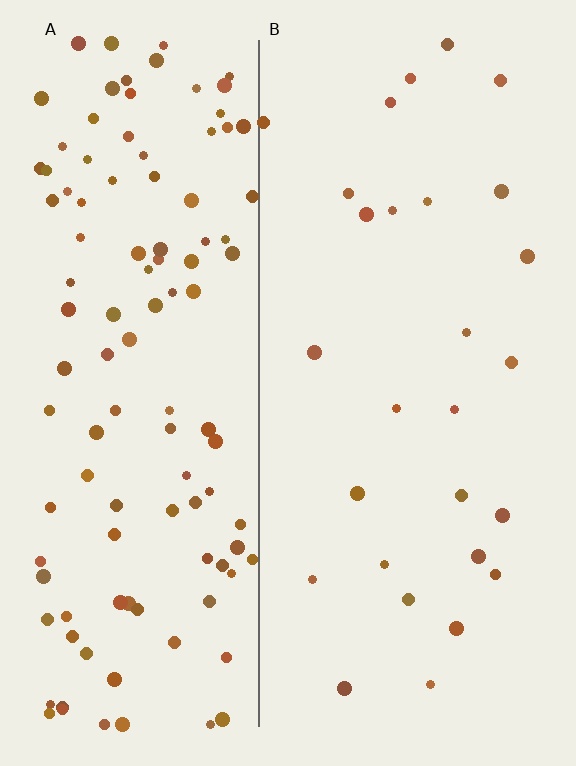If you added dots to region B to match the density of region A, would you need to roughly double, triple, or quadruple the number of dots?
Approximately quadruple.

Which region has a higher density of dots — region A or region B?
A (the left).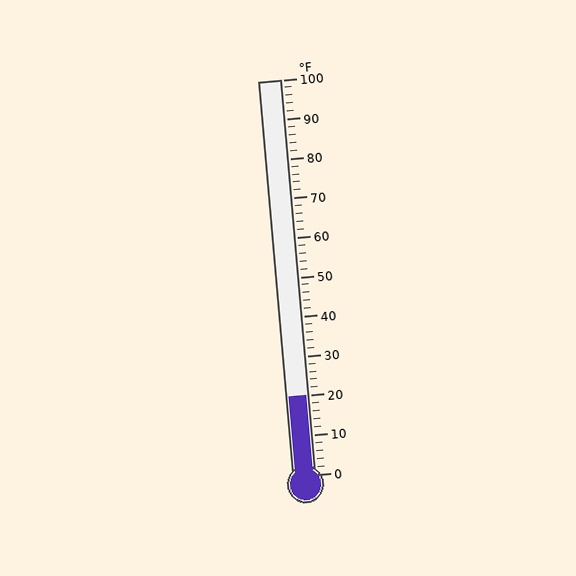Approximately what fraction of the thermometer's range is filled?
The thermometer is filled to approximately 20% of its range.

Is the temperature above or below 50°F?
The temperature is below 50°F.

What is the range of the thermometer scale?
The thermometer scale ranges from 0°F to 100°F.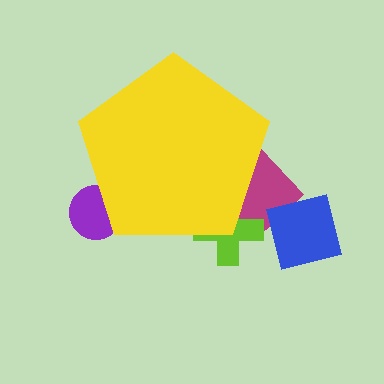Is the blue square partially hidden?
No, the blue square is fully visible.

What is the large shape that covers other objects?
A yellow pentagon.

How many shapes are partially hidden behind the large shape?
3 shapes are partially hidden.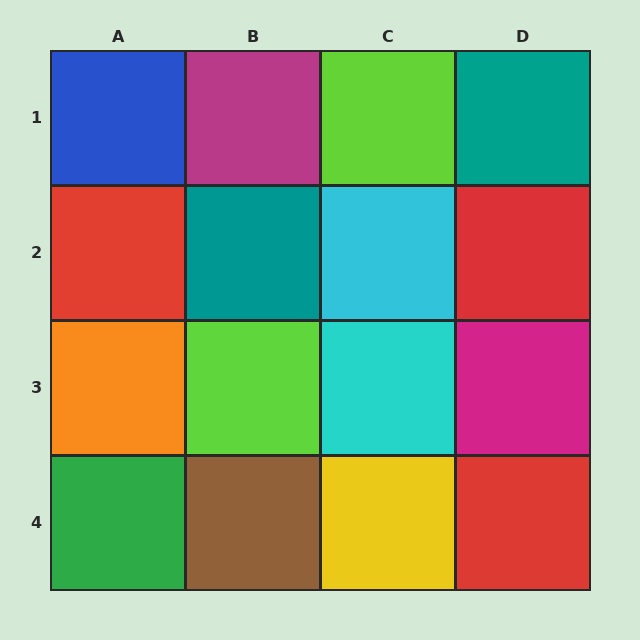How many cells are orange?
1 cell is orange.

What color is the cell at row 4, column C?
Yellow.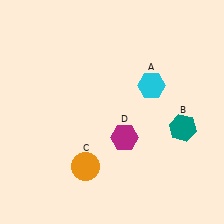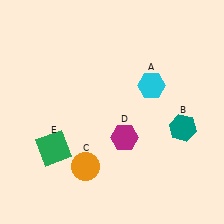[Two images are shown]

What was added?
A green square (E) was added in Image 2.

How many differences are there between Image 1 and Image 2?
There is 1 difference between the two images.